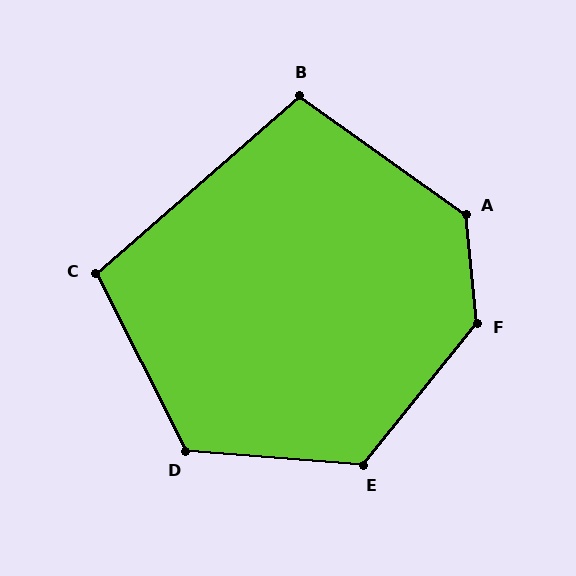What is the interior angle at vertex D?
Approximately 121 degrees (obtuse).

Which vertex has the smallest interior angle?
B, at approximately 103 degrees.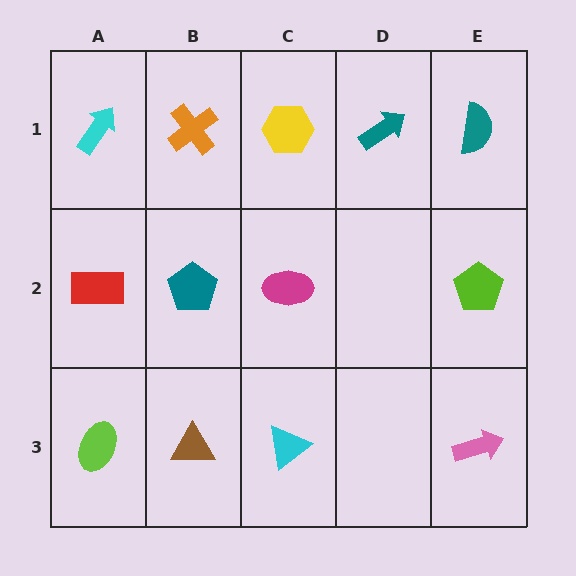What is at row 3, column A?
A lime ellipse.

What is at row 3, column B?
A brown triangle.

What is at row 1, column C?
A yellow hexagon.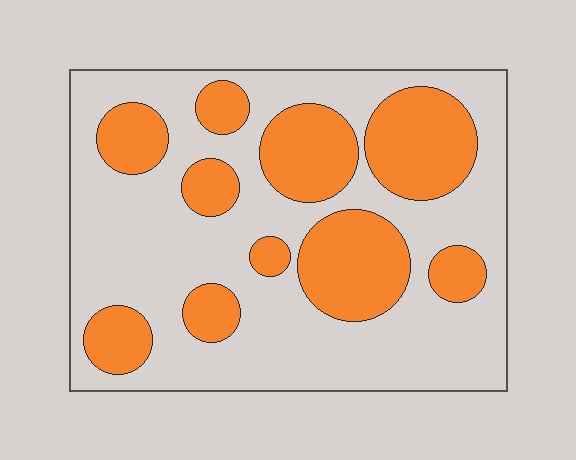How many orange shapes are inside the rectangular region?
10.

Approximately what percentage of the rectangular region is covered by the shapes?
Approximately 35%.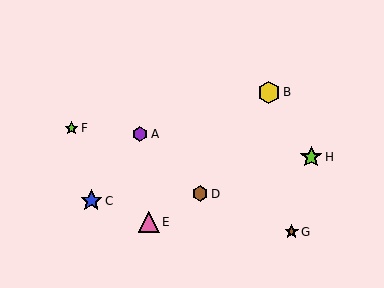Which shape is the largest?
The yellow hexagon (labeled B) is the largest.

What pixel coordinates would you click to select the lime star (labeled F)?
Click at (72, 128) to select the lime star F.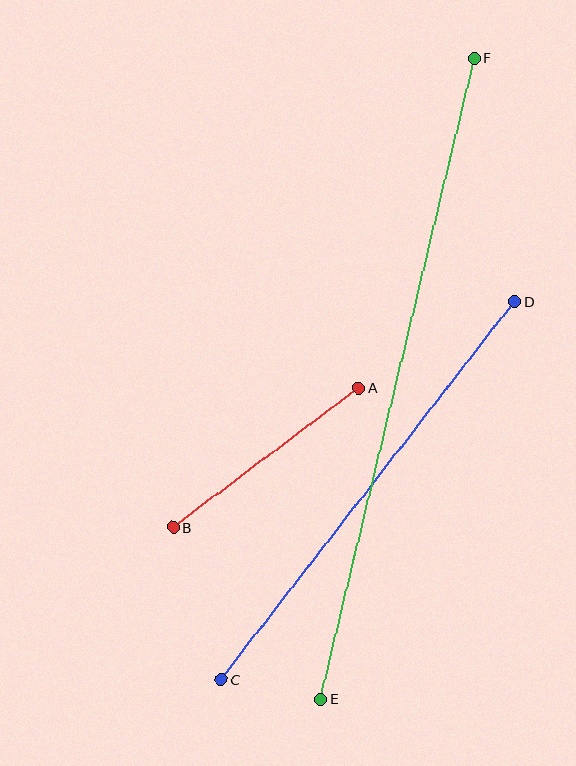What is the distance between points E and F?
The distance is approximately 659 pixels.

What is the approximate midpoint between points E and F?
The midpoint is at approximately (398, 379) pixels.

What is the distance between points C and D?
The distance is approximately 478 pixels.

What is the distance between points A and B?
The distance is approximately 232 pixels.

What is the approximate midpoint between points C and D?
The midpoint is at approximately (368, 490) pixels.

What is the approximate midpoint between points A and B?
The midpoint is at approximately (266, 458) pixels.